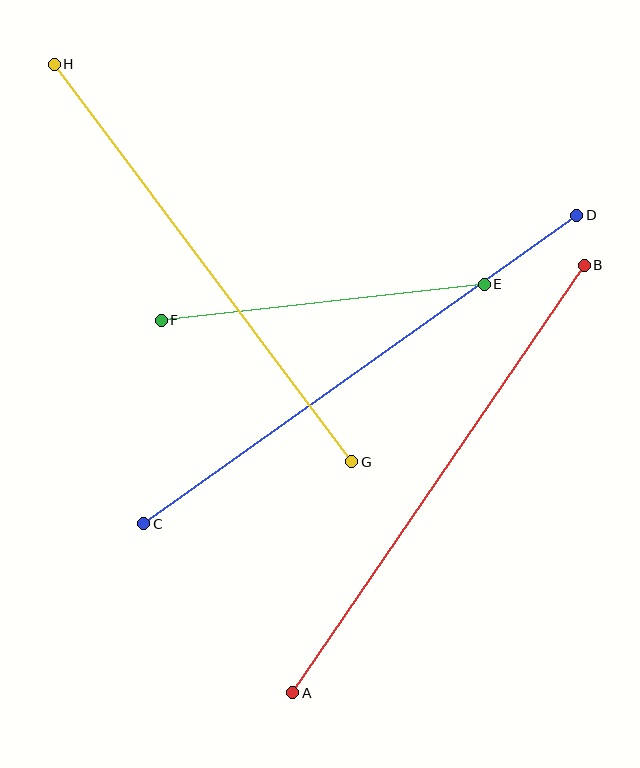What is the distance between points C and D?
The distance is approximately 532 pixels.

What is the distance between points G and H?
The distance is approximately 497 pixels.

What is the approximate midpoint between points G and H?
The midpoint is at approximately (203, 263) pixels.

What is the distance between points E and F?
The distance is approximately 325 pixels.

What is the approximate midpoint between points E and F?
The midpoint is at approximately (323, 302) pixels.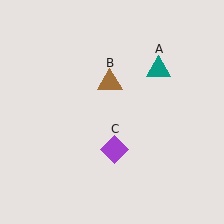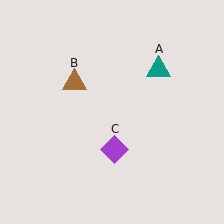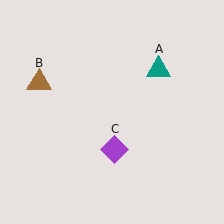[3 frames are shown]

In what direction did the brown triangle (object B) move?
The brown triangle (object B) moved left.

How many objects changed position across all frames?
1 object changed position: brown triangle (object B).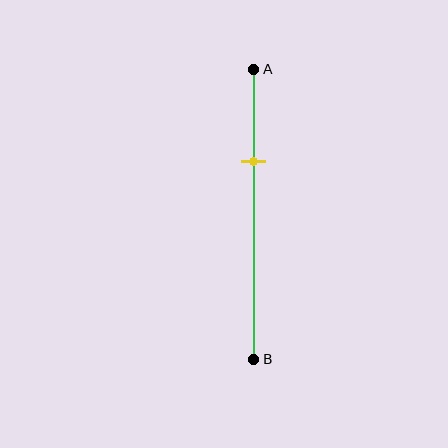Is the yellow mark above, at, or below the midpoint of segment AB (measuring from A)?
The yellow mark is above the midpoint of segment AB.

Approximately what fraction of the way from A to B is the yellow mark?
The yellow mark is approximately 30% of the way from A to B.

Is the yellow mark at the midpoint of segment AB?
No, the mark is at about 30% from A, not at the 50% midpoint.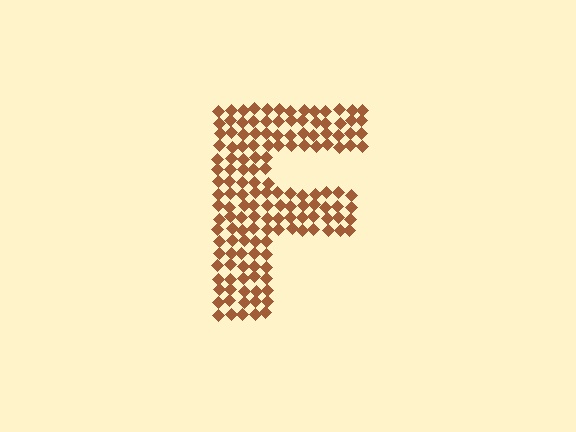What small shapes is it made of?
It is made of small diamonds.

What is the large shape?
The large shape is the letter F.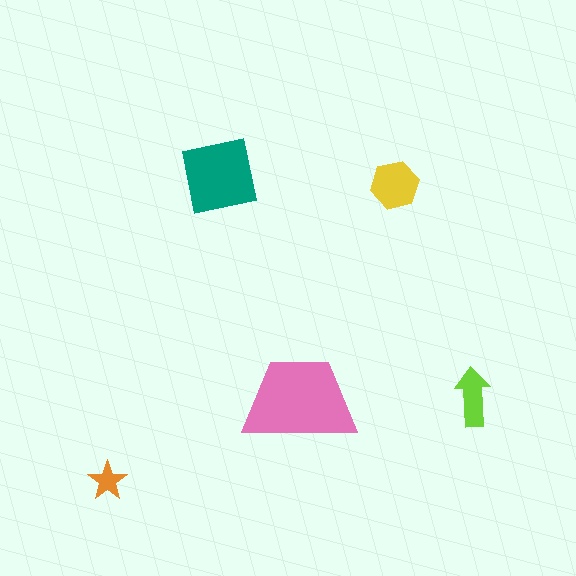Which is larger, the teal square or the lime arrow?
The teal square.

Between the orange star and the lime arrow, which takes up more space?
The lime arrow.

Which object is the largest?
The pink trapezoid.